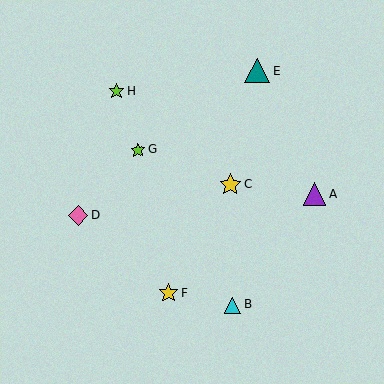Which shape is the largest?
The teal triangle (labeled E) is the largest.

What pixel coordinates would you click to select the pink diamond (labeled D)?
Click at (78, 215) to select the pink diamond D.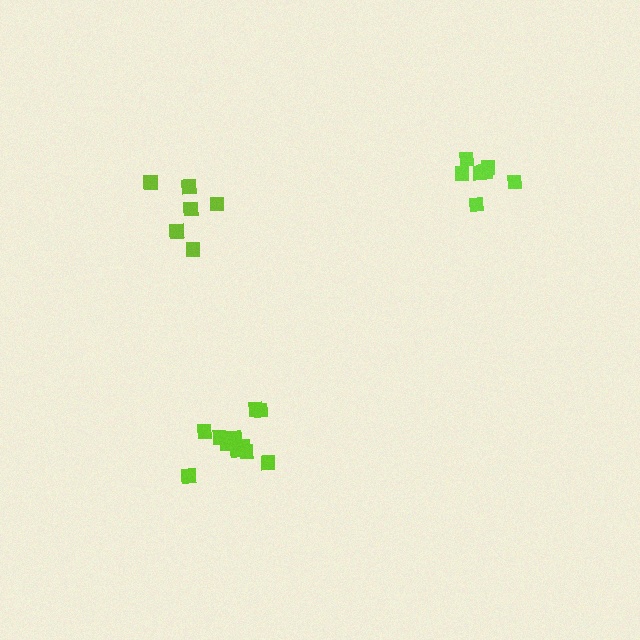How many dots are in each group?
Group 1: 7 dots, Group 2: 11 dots, Group 3: 6 dots (24 total).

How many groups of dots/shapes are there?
There are 3 groups.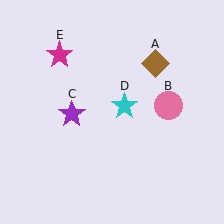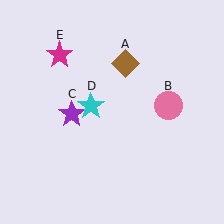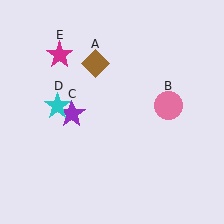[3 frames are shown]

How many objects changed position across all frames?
2 objects changed position: brown diamond (object A), cyan star (object D).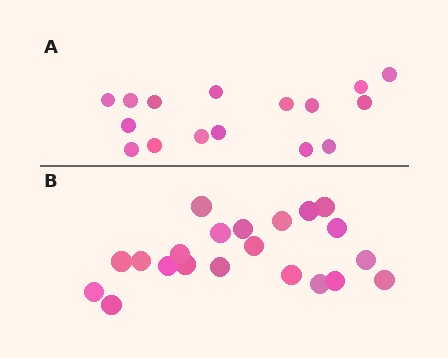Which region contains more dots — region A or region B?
Region B (the bottom region) has more dots.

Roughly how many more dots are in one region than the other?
Region B has about 5 more dots than region A.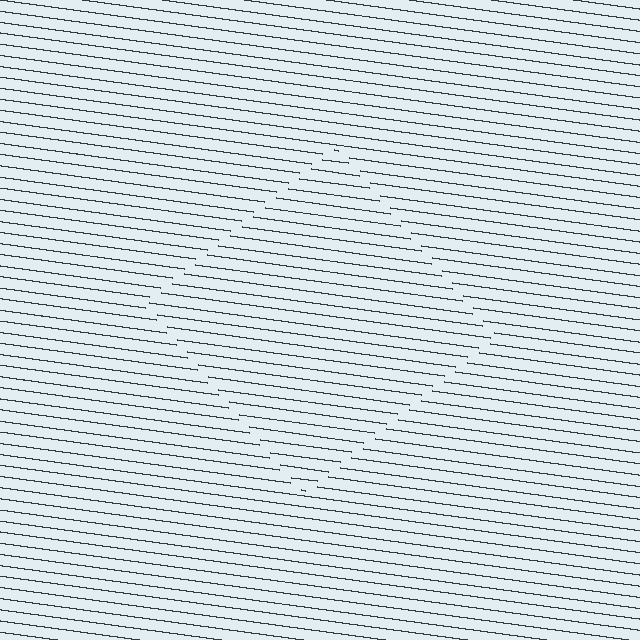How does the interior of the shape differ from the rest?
The interior of the shape contains the same grating, shifted by half a period — the contour is defined by the phase discontinuity where line-ends from the inner and outer gratings abut.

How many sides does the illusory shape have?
4 sides — the line-ends trace a square.